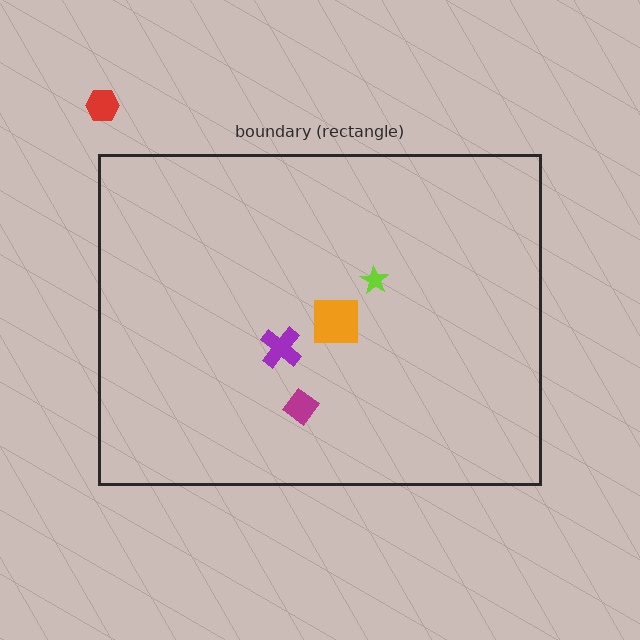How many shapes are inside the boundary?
4 inside, 1 outside.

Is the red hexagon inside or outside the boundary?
Outside.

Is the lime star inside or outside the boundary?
Inside.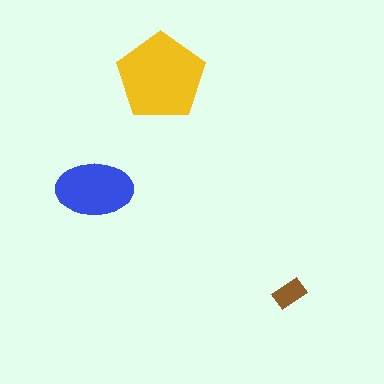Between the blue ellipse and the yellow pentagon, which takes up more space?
The yellow pentagon.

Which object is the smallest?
The brown rectangle.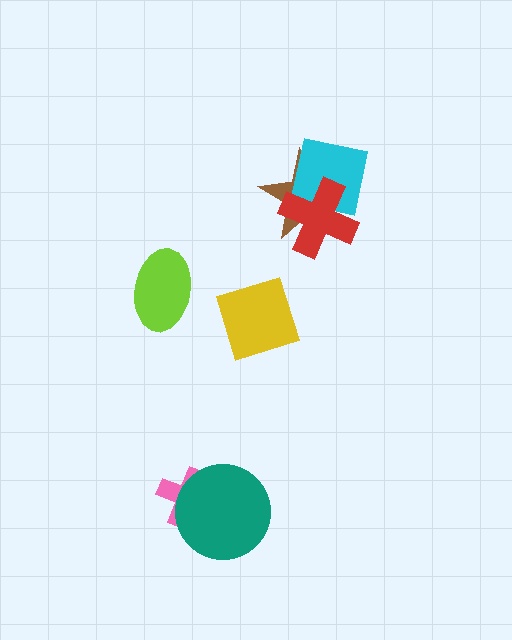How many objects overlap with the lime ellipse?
0 objects overlap with the lime ellipse.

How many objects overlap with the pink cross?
1 object overlaps with the pink cross.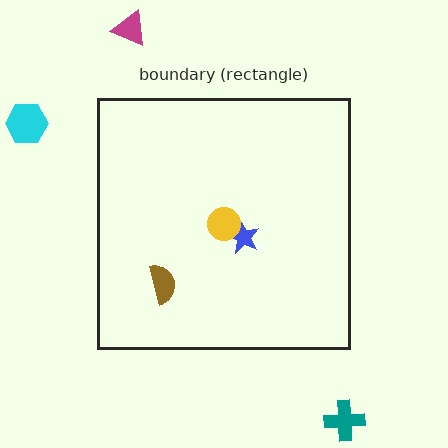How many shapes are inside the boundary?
3 inside, 3 outside.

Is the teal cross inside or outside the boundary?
Outside.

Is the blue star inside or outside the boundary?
Inside.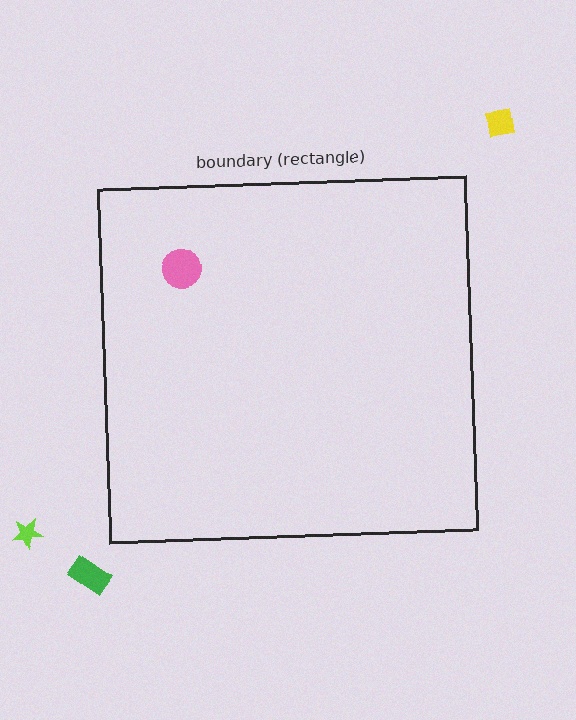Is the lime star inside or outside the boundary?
Outside.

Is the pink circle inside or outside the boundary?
Inside.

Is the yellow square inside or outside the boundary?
Outside.